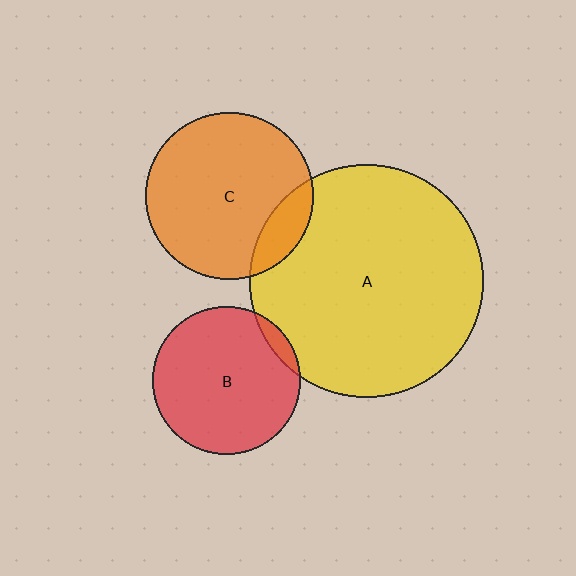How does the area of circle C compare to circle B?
Approximately 1.3 times.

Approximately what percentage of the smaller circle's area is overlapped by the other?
Approximately 15%.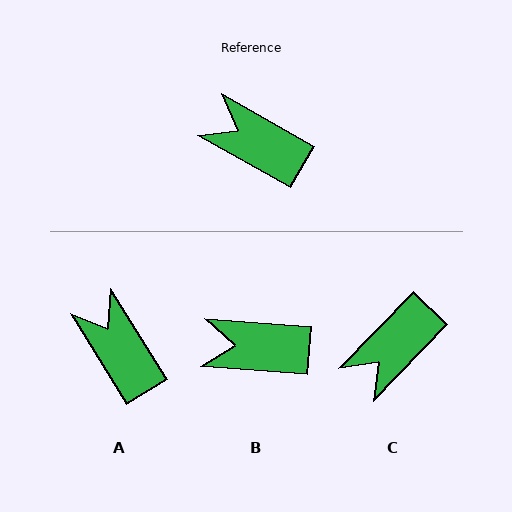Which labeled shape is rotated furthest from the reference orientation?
C, about 75 degrees away.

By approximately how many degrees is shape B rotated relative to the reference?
Approximately 25 degrees counter-clockwise.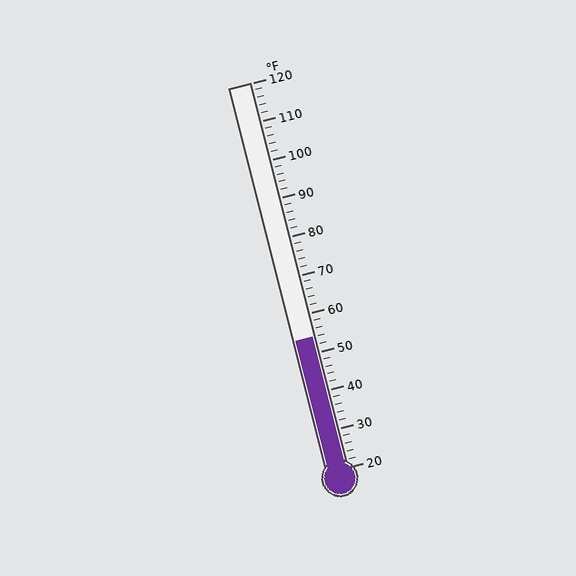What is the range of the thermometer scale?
The thermometer scale ranges from 20°F to 120°F.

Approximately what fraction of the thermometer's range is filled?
The thermometer is filled to approximately 35% of its range.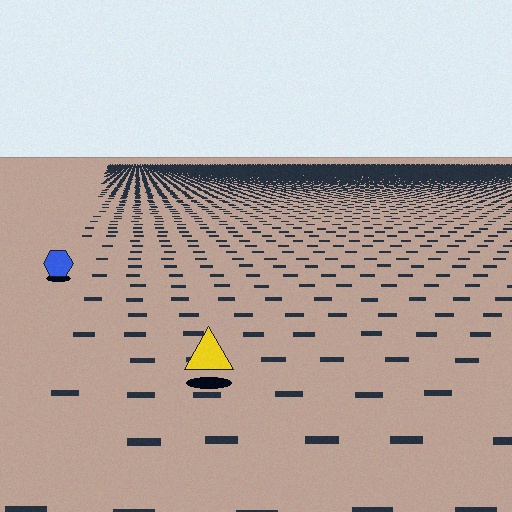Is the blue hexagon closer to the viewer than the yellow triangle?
No. The yellow triangle is closer — you can tell from the texture gradient: the ground texture is coarser near it.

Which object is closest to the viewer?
The yellow triangle is closest. The texture marks near it are larger and more spread out.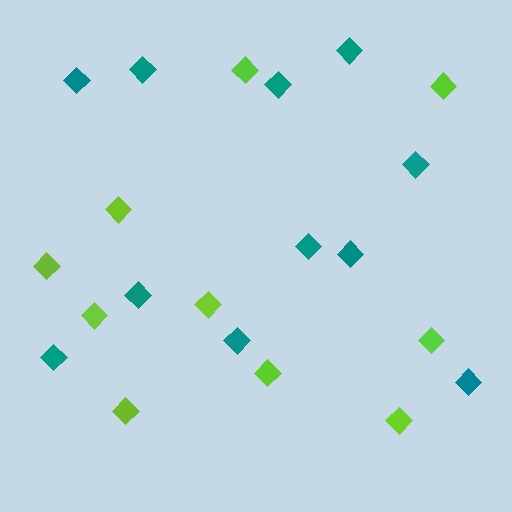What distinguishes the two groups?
There are 2 groups: one group of lime diamonds (10) and one group of teal diamonds (11).